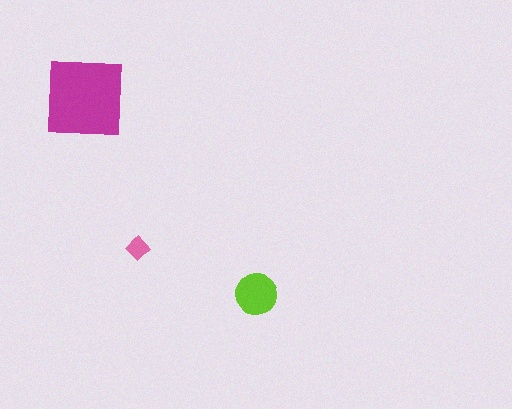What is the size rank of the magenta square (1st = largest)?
1st.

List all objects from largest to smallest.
The magenta square, the lime circle, the pink diamond.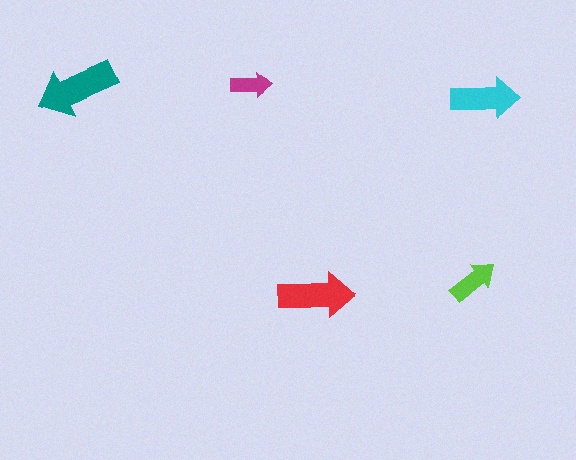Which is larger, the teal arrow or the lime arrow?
The teal one.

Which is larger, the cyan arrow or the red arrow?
The red one.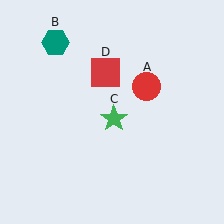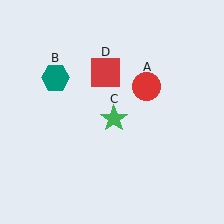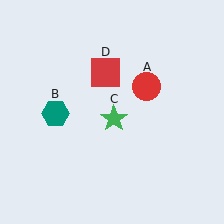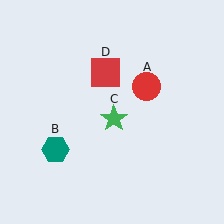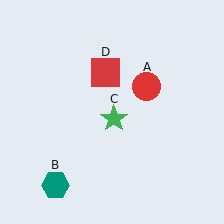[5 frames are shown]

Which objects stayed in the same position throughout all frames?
Red circle (object A) and green star (object C) and red square (object D) remained stationary.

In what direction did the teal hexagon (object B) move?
The teal hexagon (object B) moved down.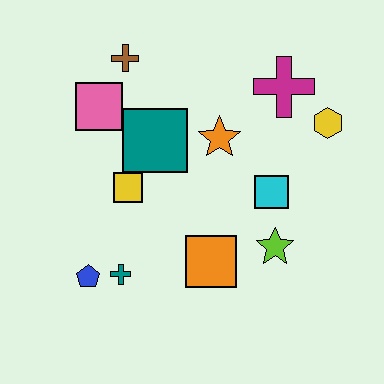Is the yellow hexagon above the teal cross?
Yes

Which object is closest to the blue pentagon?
The teal cross is closest to the blue pentagon.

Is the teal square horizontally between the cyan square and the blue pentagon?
Yes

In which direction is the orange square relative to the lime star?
The orange square is to the left of the lime star.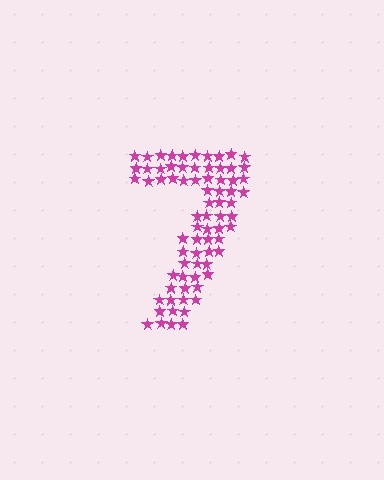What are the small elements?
The small elements are stars.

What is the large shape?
The large shape is the digit 7.